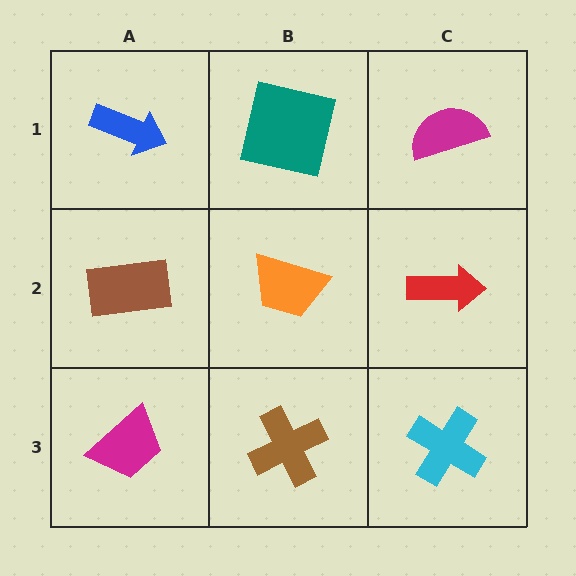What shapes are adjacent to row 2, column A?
A blue arrow (row 1, column A), a magenta trapezoid (row 3, column A), an orange trapezoid (row 2, column B).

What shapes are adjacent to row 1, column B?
An orange trapezoid (row 2, column B), a blue arrow (row 1, column A), a magenta semicircle (row 1, column C).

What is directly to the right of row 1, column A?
A teal square.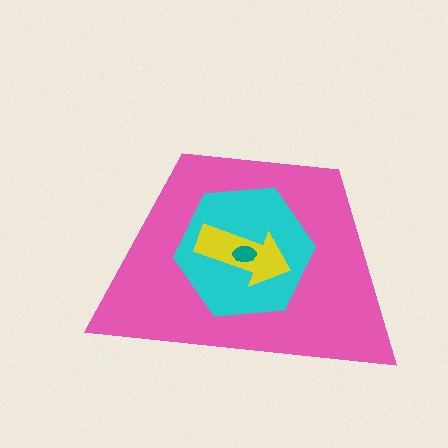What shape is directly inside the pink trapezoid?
The cyan hexagon.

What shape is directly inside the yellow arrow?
The teal ellipse.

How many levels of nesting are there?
4.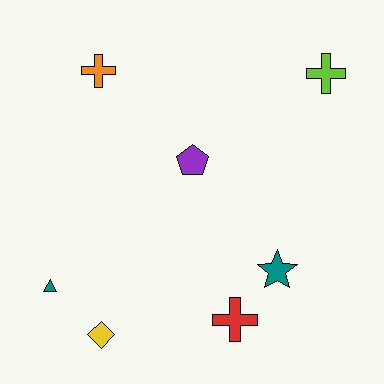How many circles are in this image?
There are no circles.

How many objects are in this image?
There are 7 objects.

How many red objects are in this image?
There is 1 red object.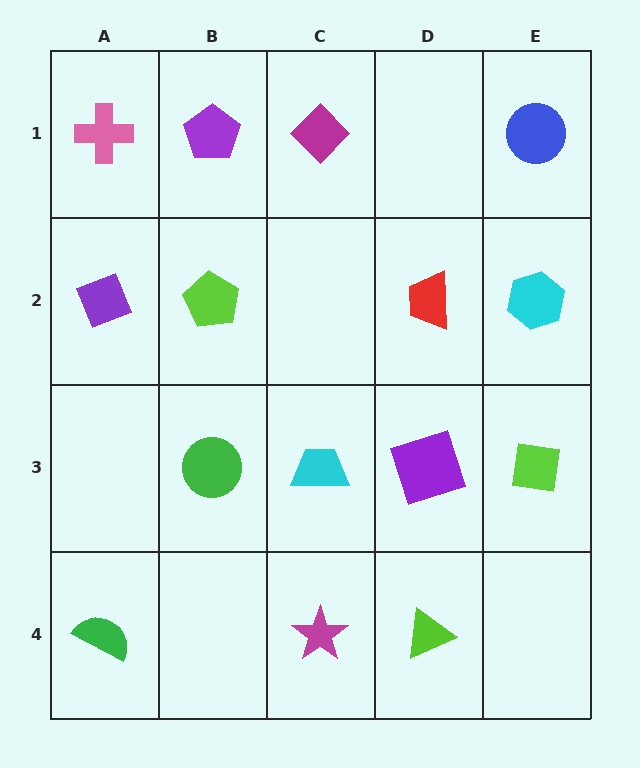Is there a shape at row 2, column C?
No, that cell is empty.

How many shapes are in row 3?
4 shapes.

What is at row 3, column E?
A lime square.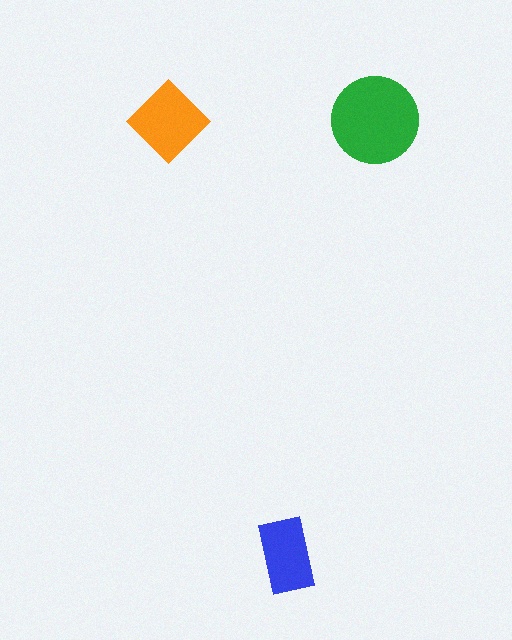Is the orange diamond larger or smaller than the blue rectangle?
Larger.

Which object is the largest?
The green circle.